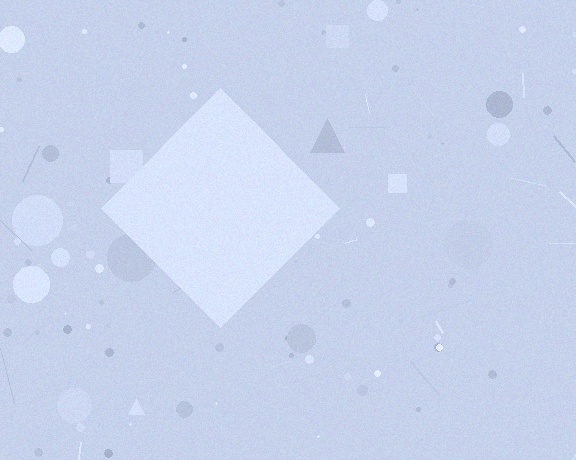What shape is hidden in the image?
A diamond is hidden in the image.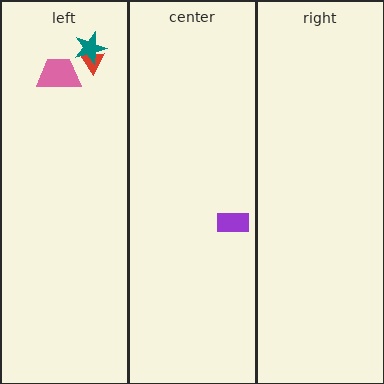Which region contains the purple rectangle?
The center region.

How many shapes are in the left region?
3.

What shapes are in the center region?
The purple rectangle.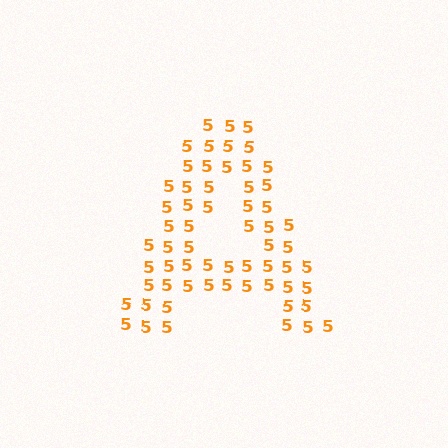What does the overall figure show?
The overall figure shows the letter A.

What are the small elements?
The small elements are digit 5's.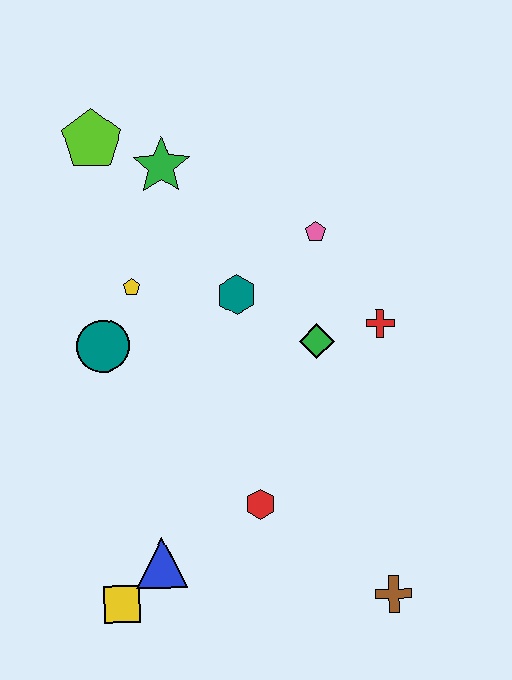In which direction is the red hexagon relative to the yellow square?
The red hexagon is to the right of the yellow square.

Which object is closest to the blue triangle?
The yellow square is closest to the blue triangle.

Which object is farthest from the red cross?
The yellow square is farthest from the red cross.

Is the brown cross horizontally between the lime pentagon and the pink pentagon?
No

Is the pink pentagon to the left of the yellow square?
No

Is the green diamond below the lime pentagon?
Yes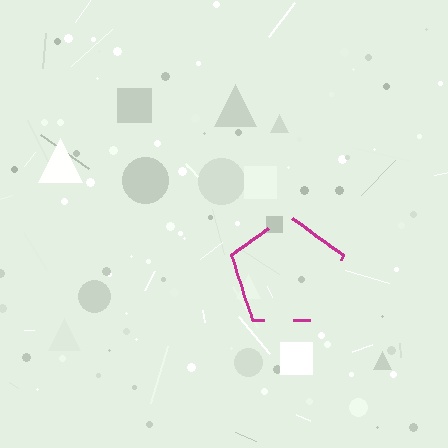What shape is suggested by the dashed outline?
The dashed outline suggests a pentagon.